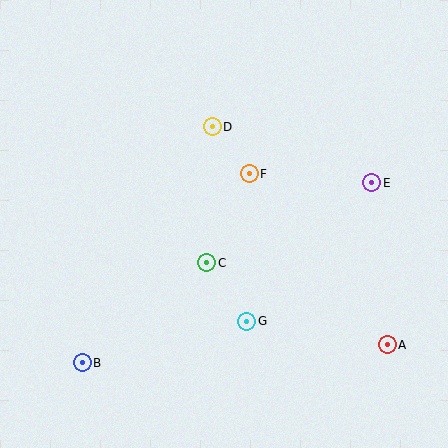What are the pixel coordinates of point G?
Point G is at (247, 321).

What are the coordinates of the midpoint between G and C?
The midpoint between G and C is at (227, 292).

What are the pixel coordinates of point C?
Point C is at (207, 263).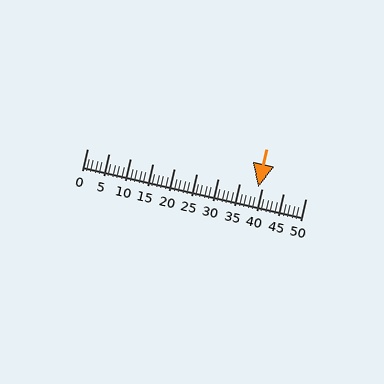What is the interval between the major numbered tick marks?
The major tick marks are spaced 5 units apart.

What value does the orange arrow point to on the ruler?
The orange arrow points to approximately 39.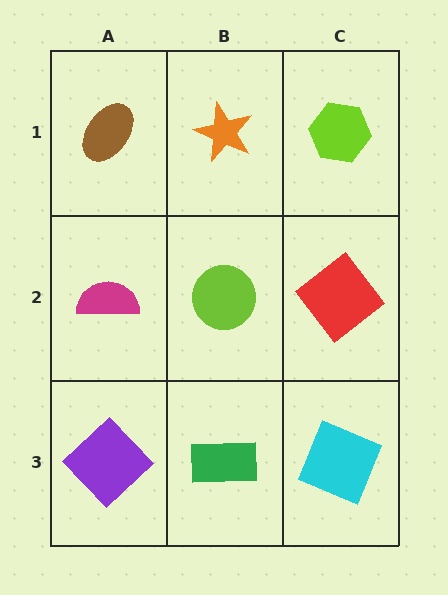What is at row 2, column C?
A red diamond.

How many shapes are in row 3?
3 shapes.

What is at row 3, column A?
A purple diamond.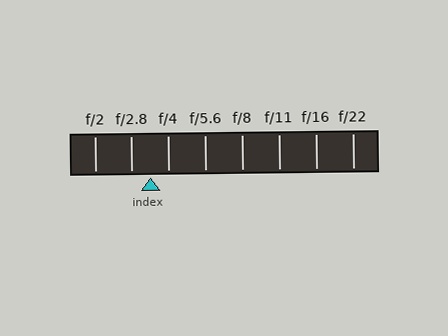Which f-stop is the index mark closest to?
The index mark is closest to f/2.8.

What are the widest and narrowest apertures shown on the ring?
The widest aperture shown is f/2 and the narrowest is f/22.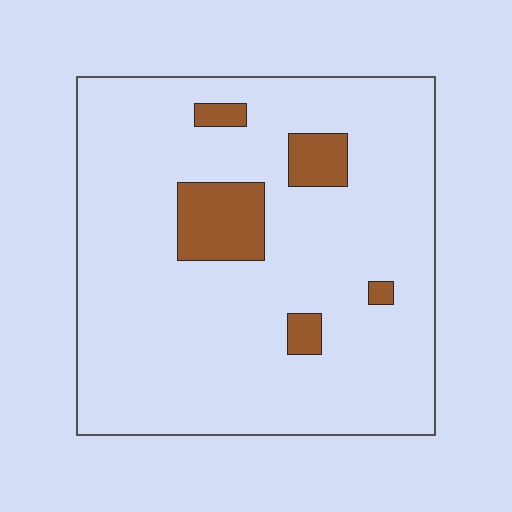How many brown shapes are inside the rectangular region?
5.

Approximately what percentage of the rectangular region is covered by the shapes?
Approximately 10%.